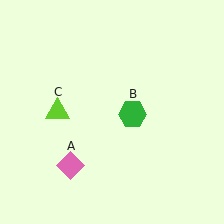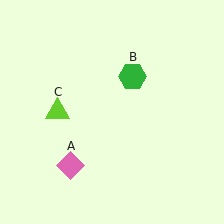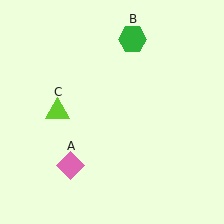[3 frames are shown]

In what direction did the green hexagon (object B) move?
The green hexagon (object B) moved up.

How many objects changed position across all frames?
1 object changed position: green hexagon (object B).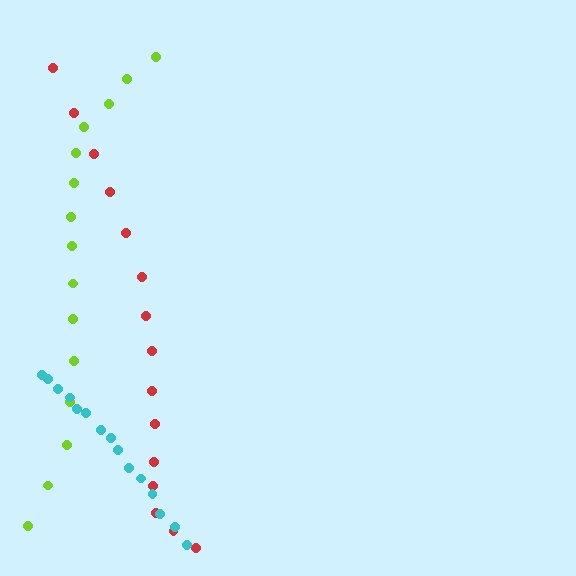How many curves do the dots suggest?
There are 3 distinct paths.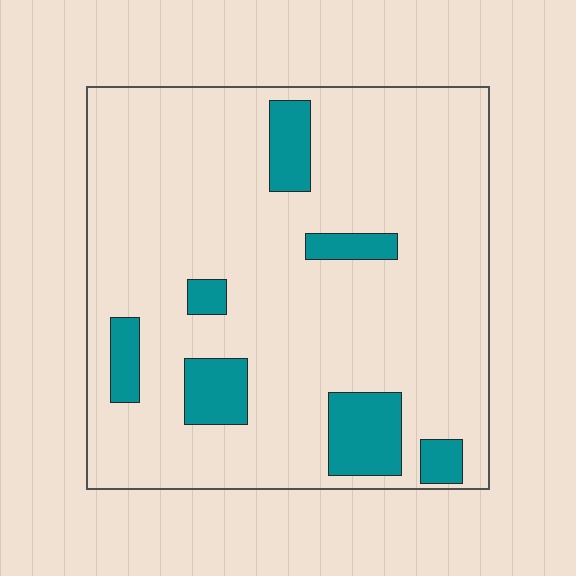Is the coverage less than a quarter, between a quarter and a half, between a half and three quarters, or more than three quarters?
Less than a quarter.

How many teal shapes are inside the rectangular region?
7.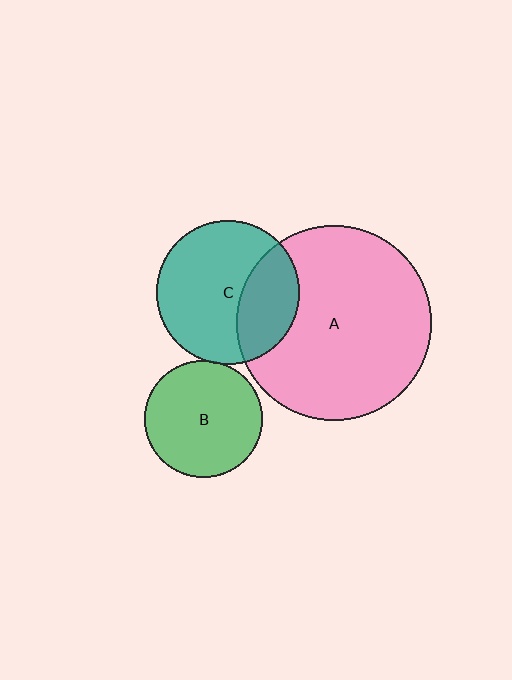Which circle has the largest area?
Circle A (pink).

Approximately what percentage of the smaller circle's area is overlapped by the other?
Approximately 30%.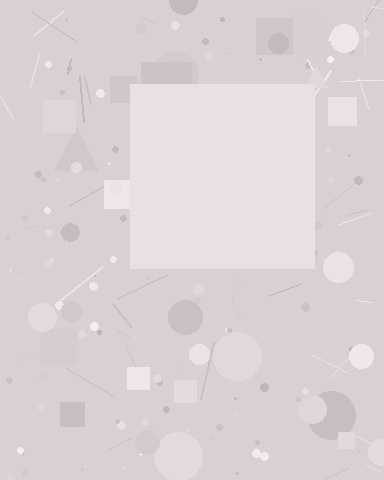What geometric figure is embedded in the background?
A square is embedded in the background.